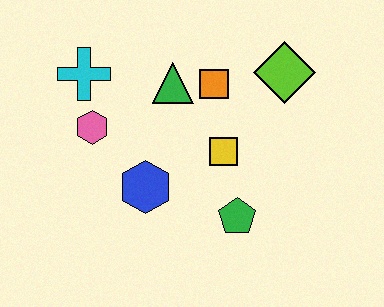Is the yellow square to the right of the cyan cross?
Yes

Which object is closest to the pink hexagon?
The cyan cross is closest to the pink hexagon.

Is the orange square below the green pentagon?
No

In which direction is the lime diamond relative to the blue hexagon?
The lime diamond is to the right of the blue hexagon.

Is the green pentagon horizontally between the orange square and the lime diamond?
Yes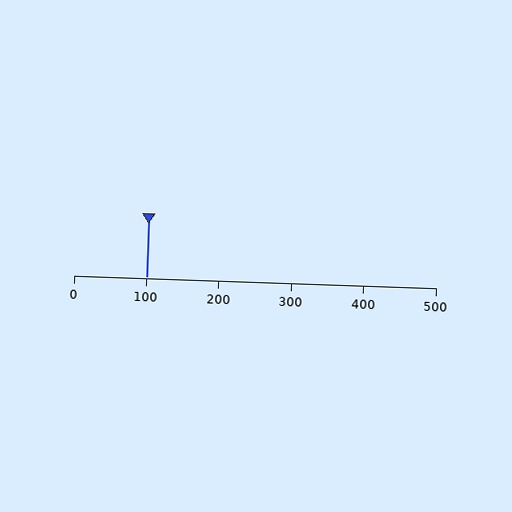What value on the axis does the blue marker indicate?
The marker indicates approximately 100.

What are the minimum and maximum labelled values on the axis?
The axis runs from 0 to 500.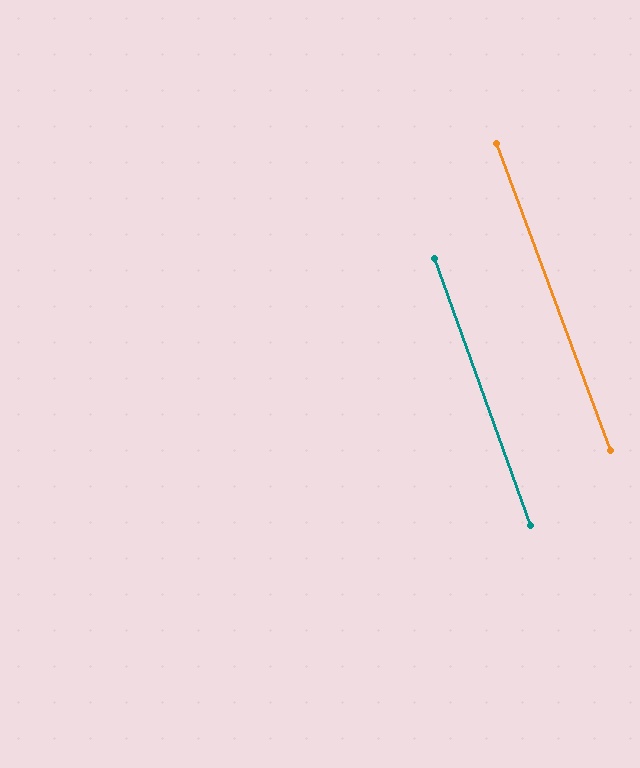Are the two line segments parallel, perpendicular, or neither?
Parallel — their directions differ by only 0.7°.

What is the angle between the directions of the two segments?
Approximately 1 degree.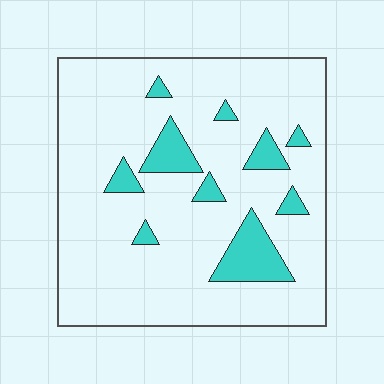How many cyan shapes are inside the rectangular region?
10.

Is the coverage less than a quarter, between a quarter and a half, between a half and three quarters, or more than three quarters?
Less than a quarter.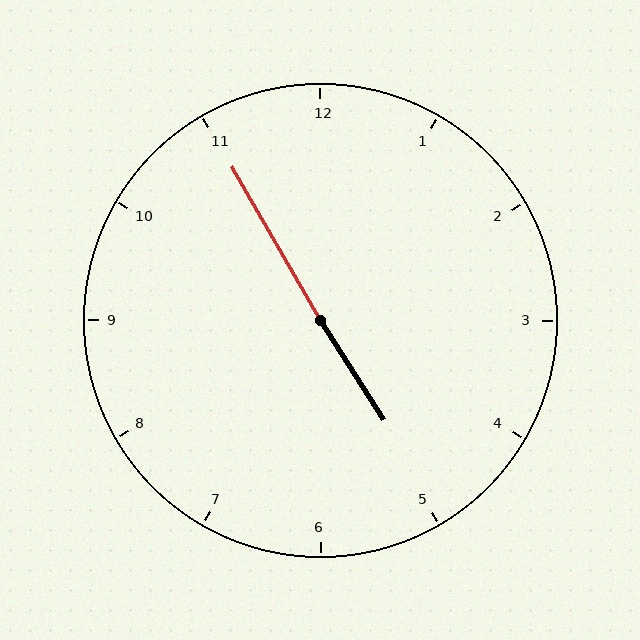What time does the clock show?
4:55.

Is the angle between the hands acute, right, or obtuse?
It is obtuse.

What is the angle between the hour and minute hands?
Approximately 178 degrees.